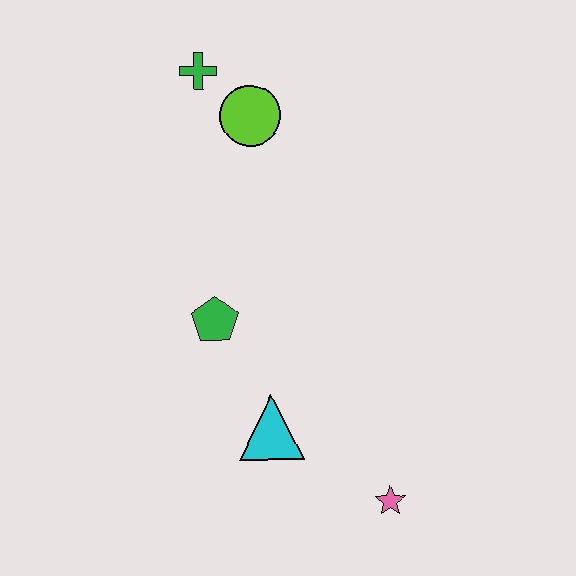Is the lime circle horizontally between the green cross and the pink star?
Yes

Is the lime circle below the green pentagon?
No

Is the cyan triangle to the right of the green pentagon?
Yes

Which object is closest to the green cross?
The lime circle is closest to the green cross.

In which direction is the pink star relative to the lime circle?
The pink star is below the lime circle.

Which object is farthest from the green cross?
The pink star is farthest from the green cross.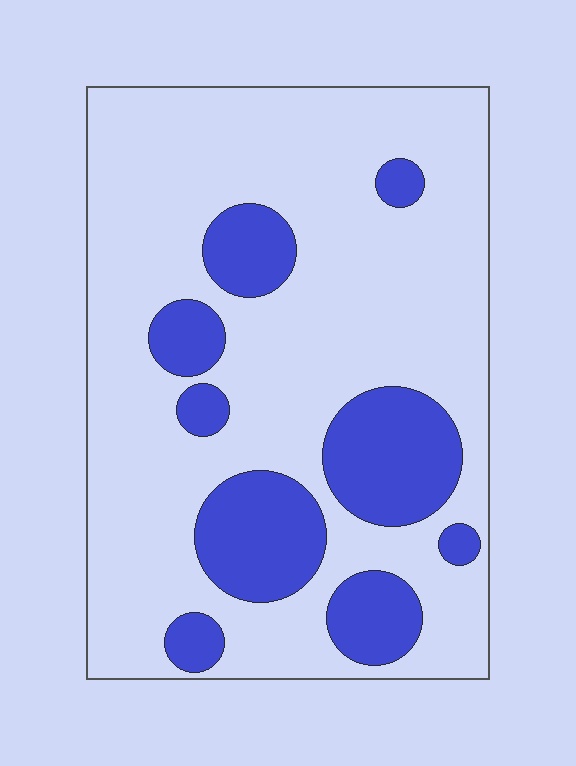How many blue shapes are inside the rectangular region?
9.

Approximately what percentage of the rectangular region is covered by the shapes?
Approximately 25%.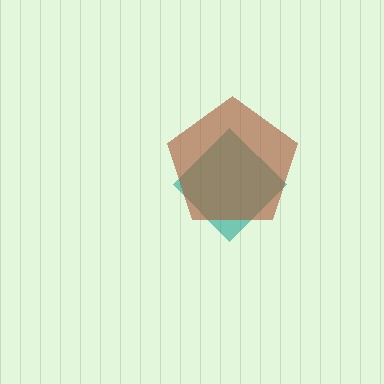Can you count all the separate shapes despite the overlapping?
Yes, there are 2 separate shapes.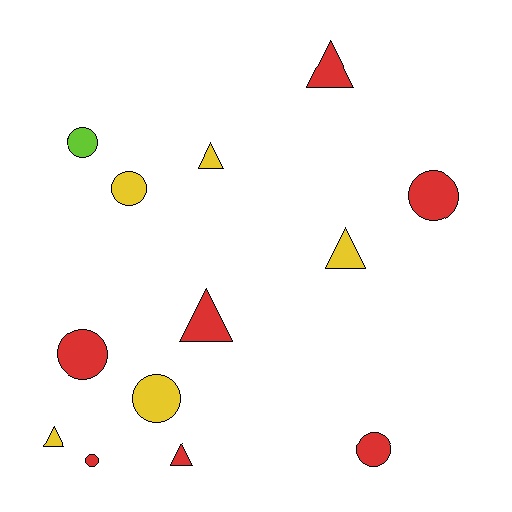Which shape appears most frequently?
Circle, with 7 objects.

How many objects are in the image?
There are 13 objects.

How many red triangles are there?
There are 3 red triangles.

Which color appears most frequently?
Red, with 7 objects.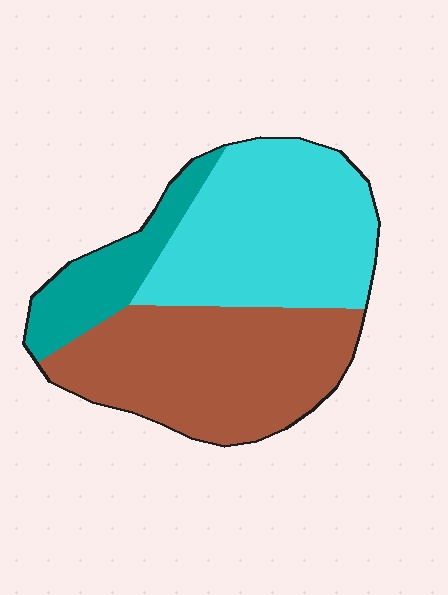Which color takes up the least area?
Teal, at roughly 15%.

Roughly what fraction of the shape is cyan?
Cyan takes up about two fifths (2/5) of the shape.